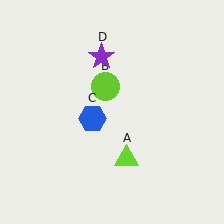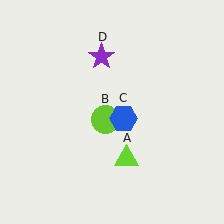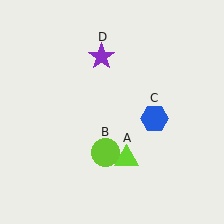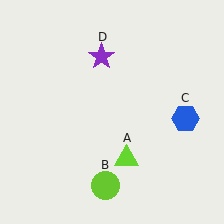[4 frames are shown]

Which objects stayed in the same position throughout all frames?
Lime triangle (object A) and purple star (object D) remained stationary.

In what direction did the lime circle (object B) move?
The lime circle (object B) moved down.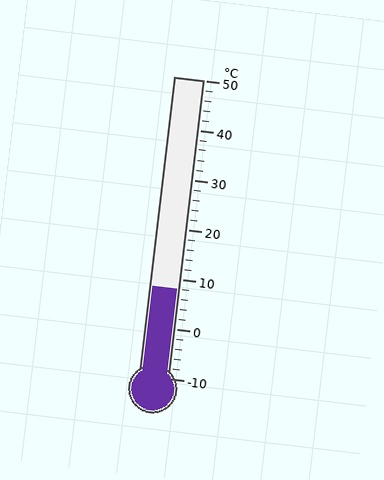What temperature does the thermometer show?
The thermometer shows approximately 8°C.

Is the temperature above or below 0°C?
The temperature is above 0°C.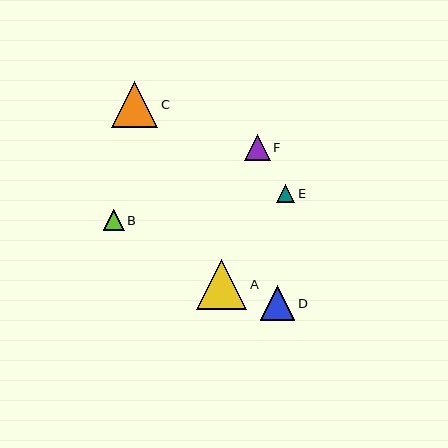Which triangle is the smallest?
Triangle E is the smallest with a size of approximately 18 pixels.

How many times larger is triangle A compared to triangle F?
Triangle A is approximately 1.9 times the size of triangle F.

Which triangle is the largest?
Triangle A is the largest with a size of approximately 50 pixels.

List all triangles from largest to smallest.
From largest to smallest: A, C, D, F, B, E.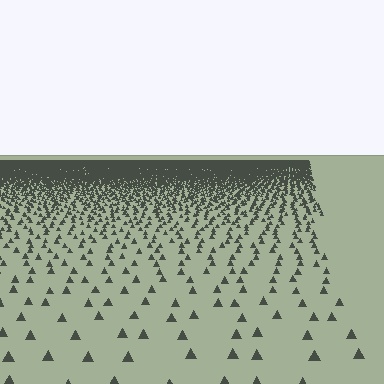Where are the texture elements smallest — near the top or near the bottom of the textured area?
Near the top.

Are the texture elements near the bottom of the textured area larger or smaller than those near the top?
Larger. Near the bottom, elements are closer to the viewer and appear at a bigger on-screen size.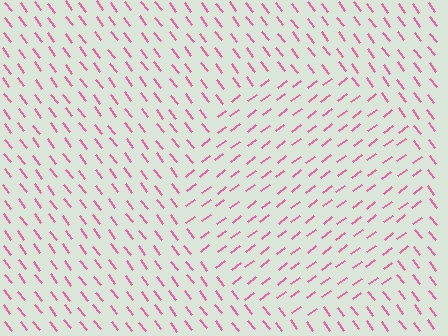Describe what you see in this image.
The image is filled with small pink line segments. A circle region in the image has lines oriented differently from the surrounding lines, creating a visible texture boundary.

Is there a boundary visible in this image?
Yes, there is a texture boundary formed by a change in line orientation.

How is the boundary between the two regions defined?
The boundary is defined purely by a change in line orientation (approximately 90 degrees difference). All lines are the same color and thickness.